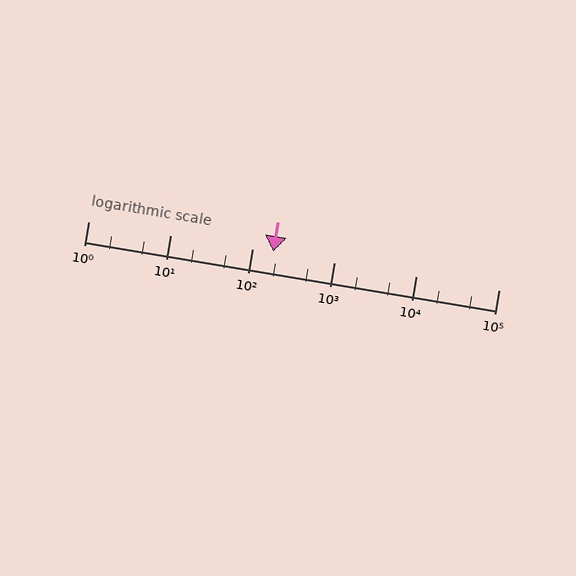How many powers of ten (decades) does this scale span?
The scale spans 5 decades, from 1 to 100000.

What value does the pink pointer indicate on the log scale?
The pointer indicates approximately 180.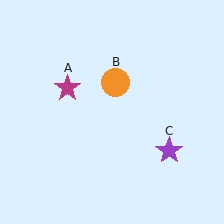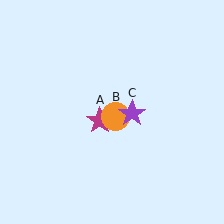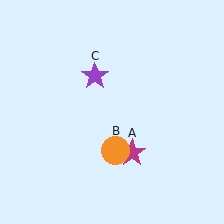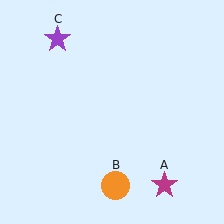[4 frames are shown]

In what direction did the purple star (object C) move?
The purple star (object C) moved up and to the left.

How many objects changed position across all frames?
3 objects changed position: magenta star (object A), orange circle (object B), purple star (object C).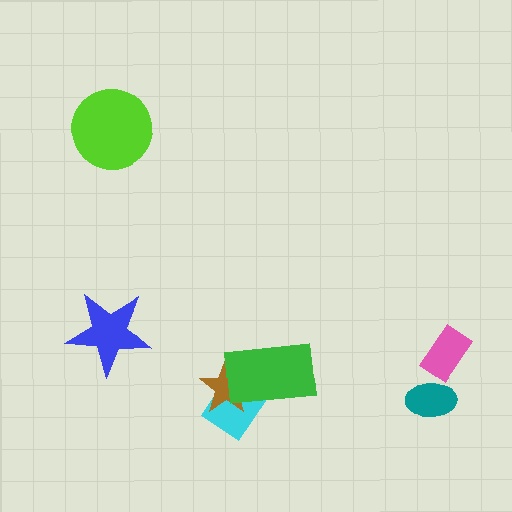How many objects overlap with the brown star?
2 objects overlap with the brown star.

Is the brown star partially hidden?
Yes, it is partially covered by another shape.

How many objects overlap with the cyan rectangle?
2 objects overlap with the cyan rectangle.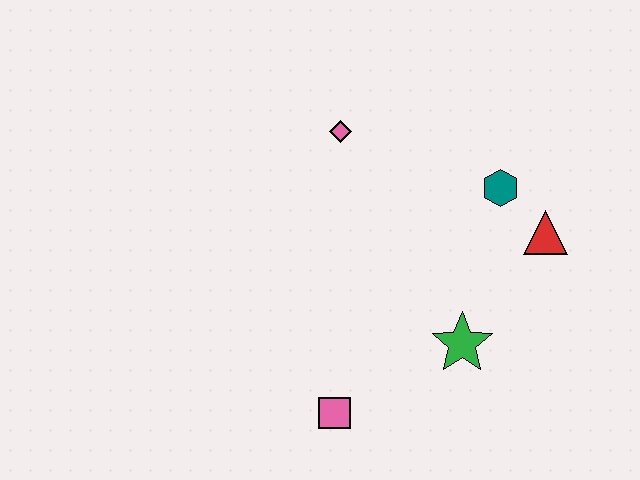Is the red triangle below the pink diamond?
Yes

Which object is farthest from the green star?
The pink diamond is farthest from the green star.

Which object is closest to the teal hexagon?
The red triangle is closest to the teal hexagon.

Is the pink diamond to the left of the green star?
Yes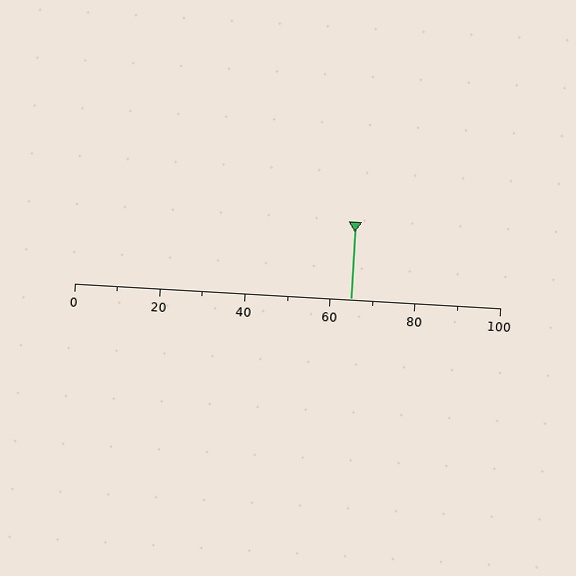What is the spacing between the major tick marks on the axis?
The major ticks are spaced 20 apart.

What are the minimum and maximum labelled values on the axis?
The axis runs from 0 to 100.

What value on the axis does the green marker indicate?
The marker indicates approximately 65.